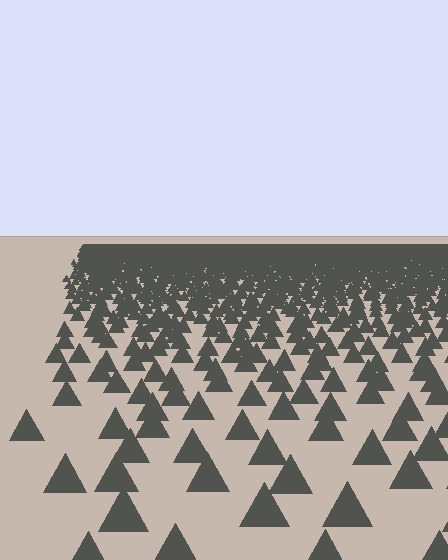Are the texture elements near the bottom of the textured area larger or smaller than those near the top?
Larger. Near the bottom, elements are closer to the viewer and appear at a bigger on-screen size.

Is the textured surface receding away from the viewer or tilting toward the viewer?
The surface is receding away from the viewer. Texture elements get smaller and denser toward the top.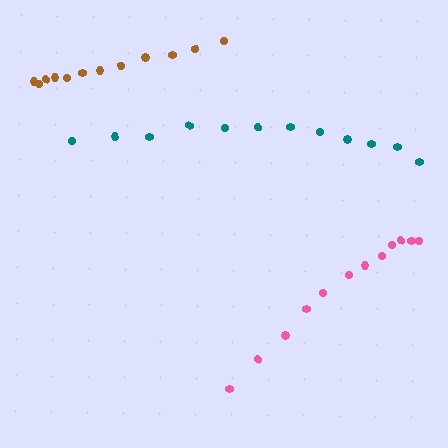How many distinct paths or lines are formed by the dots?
There are 3 distinct paths.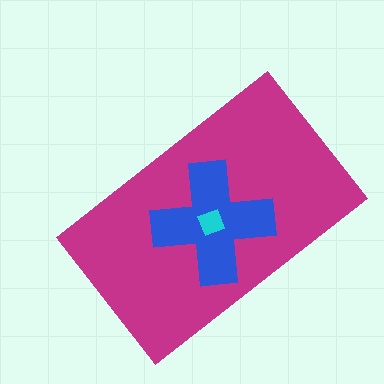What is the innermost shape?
The cyan diamond.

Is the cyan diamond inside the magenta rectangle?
Yes.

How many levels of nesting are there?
3.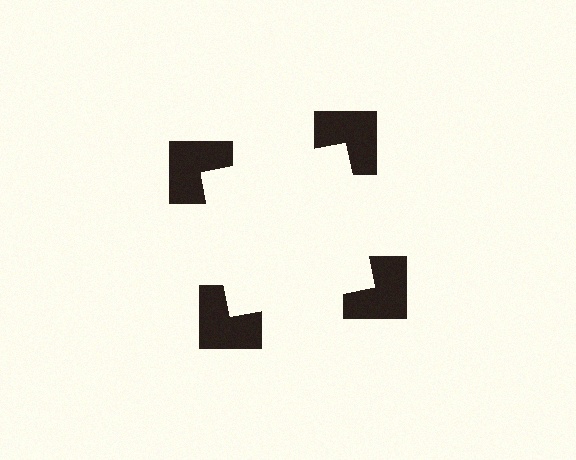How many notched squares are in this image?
There are 4 — one at each vertex of the illusory square.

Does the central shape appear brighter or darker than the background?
It typically appears slightly brighter than the background, even though no actual brightness change is drawn.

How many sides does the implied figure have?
4 sides.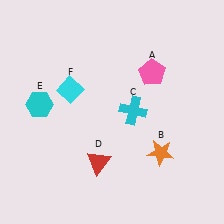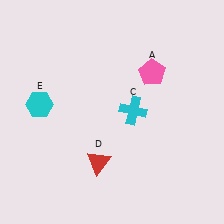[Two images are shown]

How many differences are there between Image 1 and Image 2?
There are 2 differences between the two images.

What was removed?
The cyan diamond (F), the orange star (B) were removed in Image 2.